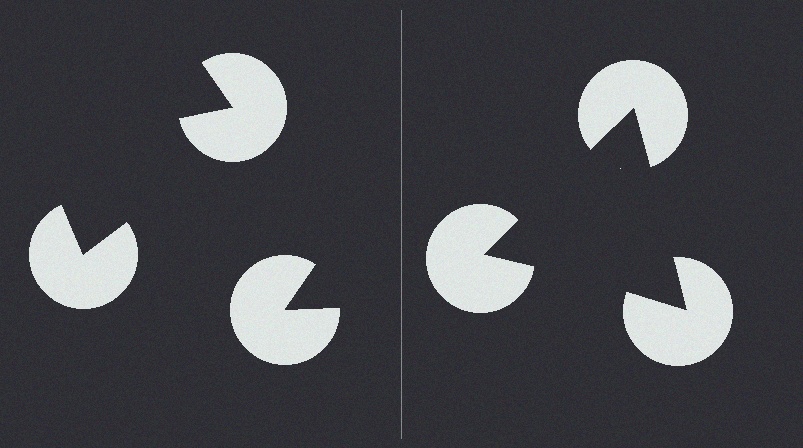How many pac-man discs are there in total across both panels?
6 — 3 on each side.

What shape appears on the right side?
An illusory triangle.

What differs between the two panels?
The pac-man discs are positioned identically on both sides; only the wedge orientations differ. On the right they align to a triangle; on the left they are misaligned.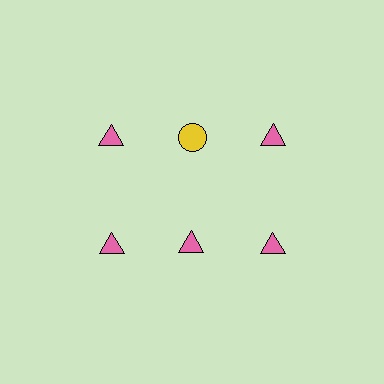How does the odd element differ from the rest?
It differs in both color (yellow instead of pink) and shape (circle instead of triangle).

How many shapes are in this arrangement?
There are 6 shapes arranged in a grid pattern.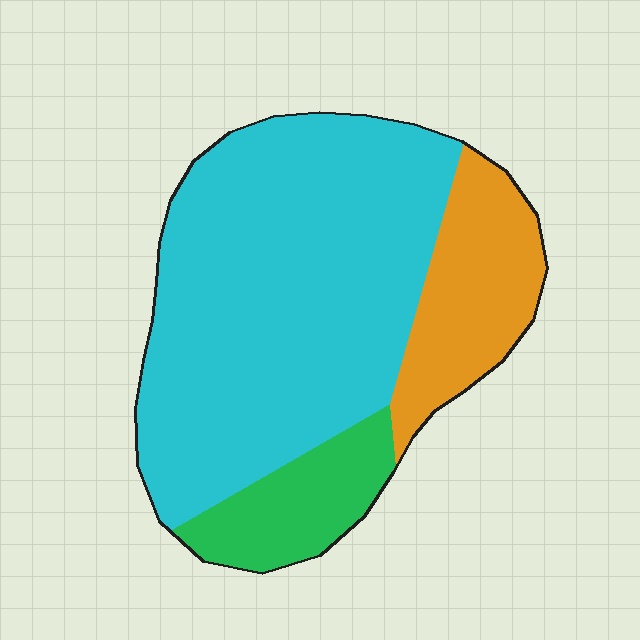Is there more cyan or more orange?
Cyan.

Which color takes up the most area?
Cyan, at roughly 70%.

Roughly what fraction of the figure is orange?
Orange takes up about one fifth (1/5) of the figure.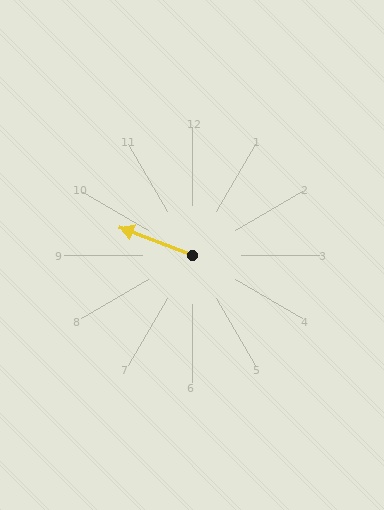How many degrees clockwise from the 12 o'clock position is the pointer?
Approximately 291 degrees.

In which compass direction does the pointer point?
West.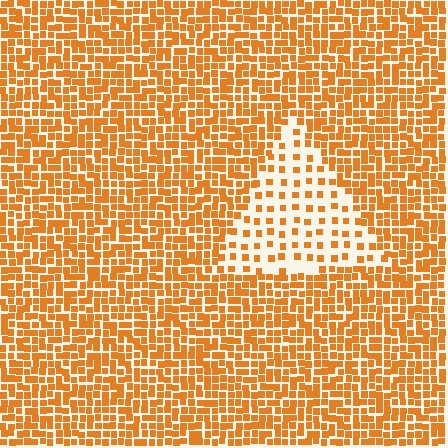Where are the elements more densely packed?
The elements are more densely packed outside the triangle boundary.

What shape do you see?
I see a triangle.